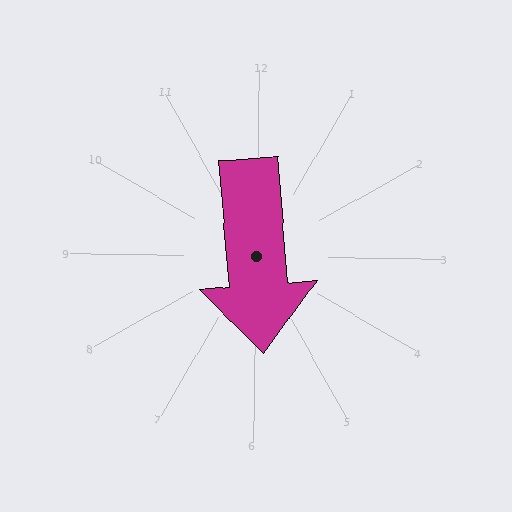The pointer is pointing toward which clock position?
Roughly 6 o'clock.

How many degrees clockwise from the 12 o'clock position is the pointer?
Approximately 175 degrees.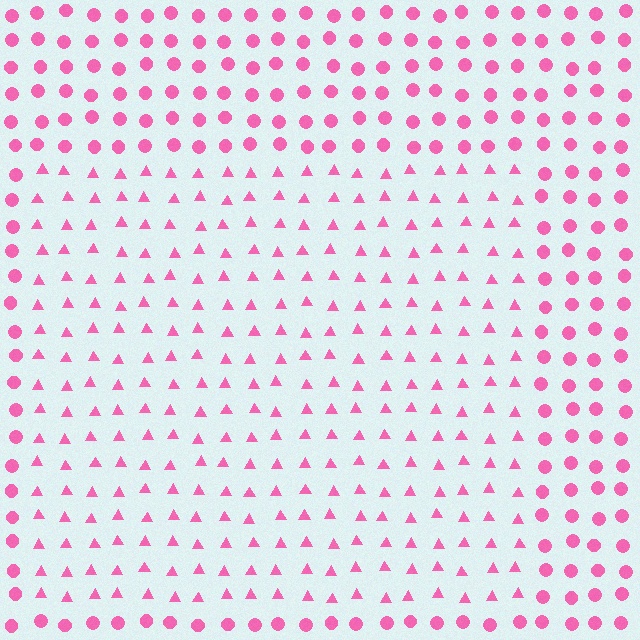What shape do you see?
I see a rectangle.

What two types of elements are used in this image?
The image uses triangles inside the rectangle region and circles outside it.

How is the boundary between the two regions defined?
The boundary is defined by a change in element shape: triangles inside vs. circles outside. All elements share the same color and spacing.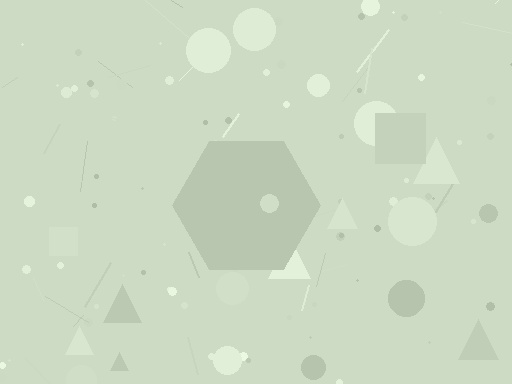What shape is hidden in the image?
A hexagon is hidden in the image.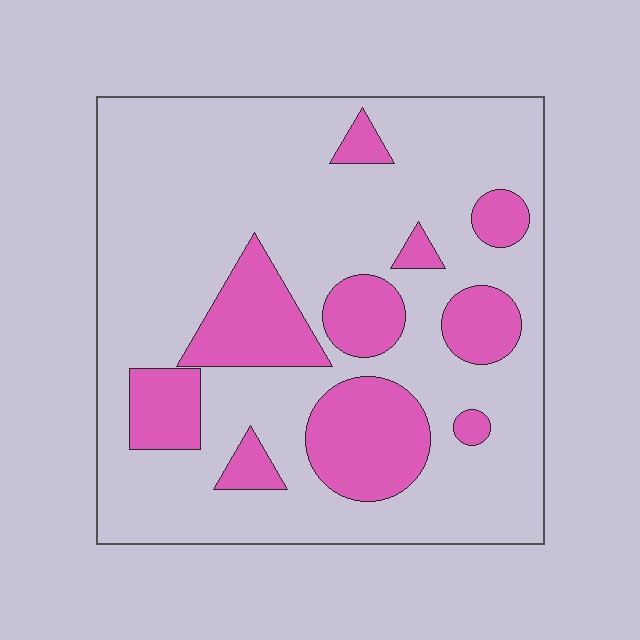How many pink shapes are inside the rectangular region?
10.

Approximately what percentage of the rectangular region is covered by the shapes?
Approximately 25%.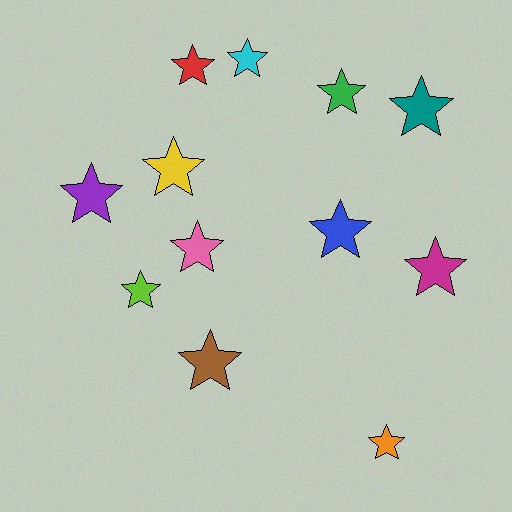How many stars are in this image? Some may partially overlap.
There are 12 stars.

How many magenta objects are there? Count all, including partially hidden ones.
There is 1 magenta object.